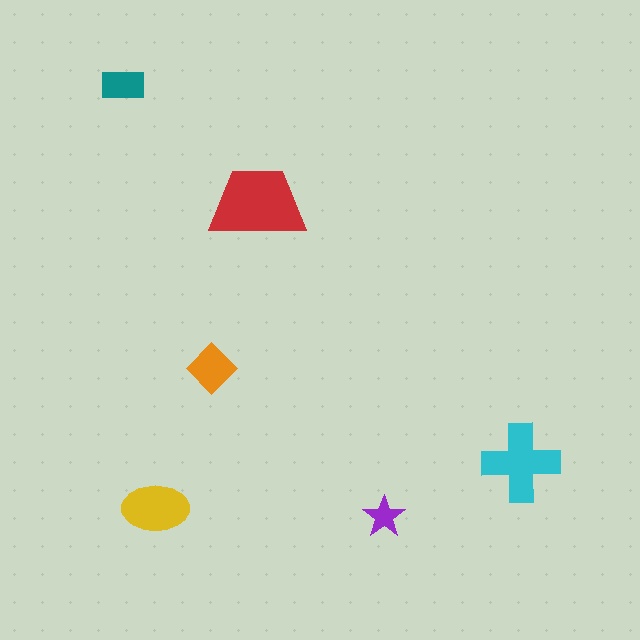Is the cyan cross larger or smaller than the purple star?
Larger.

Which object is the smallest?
The purple star.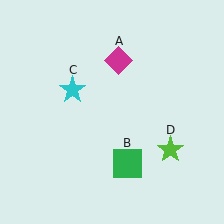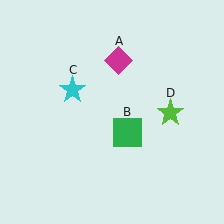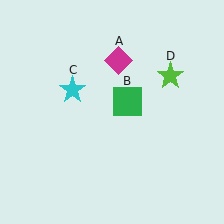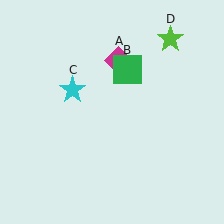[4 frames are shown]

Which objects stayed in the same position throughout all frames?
Magenta diamond (object A) and cyan star (object C) remained stationary.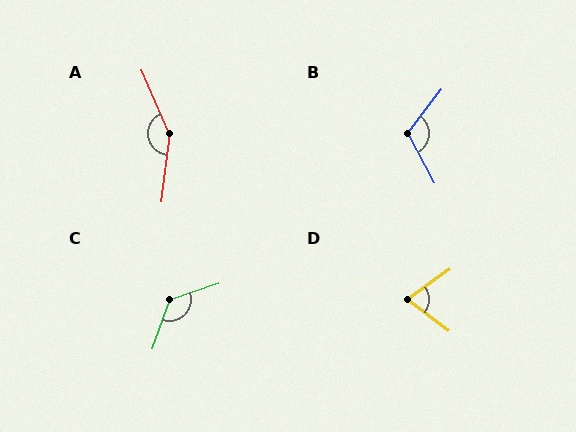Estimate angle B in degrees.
Approximately 114 degrees.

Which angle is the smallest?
D, at approximately 73 degrees.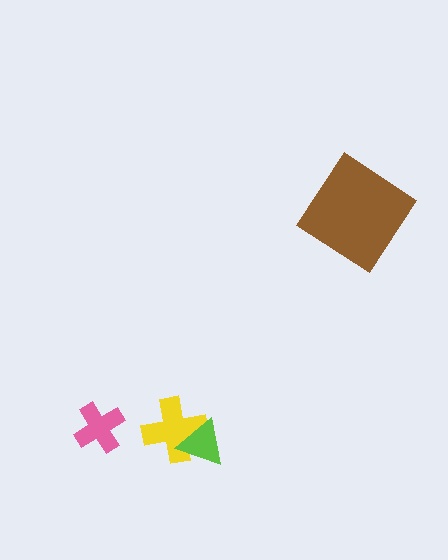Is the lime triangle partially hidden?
No, no other shape covers it.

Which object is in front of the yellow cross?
The lime triangle is in front of the yellow cross.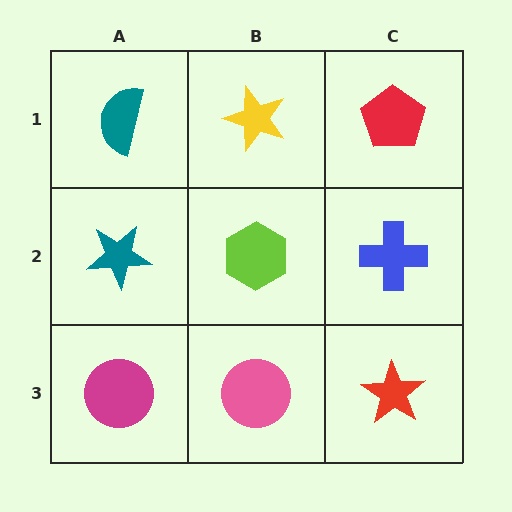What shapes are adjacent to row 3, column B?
A lime hexagon (row 2, column B), a magenta circle (row 3, column A), a red star (row 3, column C).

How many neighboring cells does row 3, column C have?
2.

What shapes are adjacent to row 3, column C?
A blue cross (row 2, column C), a pink circle (row 3, column B).